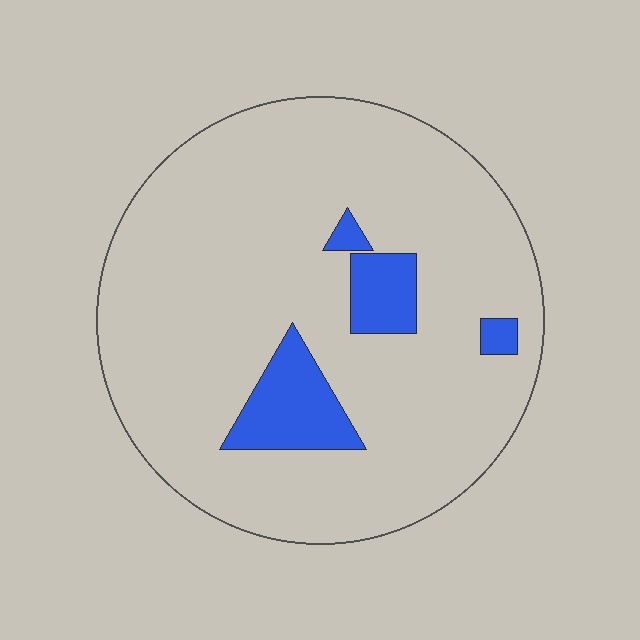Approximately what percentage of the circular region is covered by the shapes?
Approximately 10%.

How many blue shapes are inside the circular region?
4.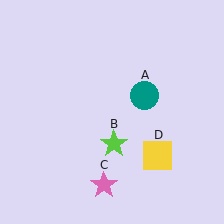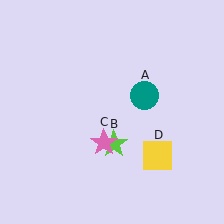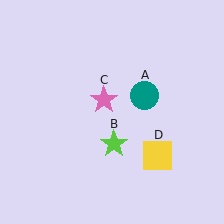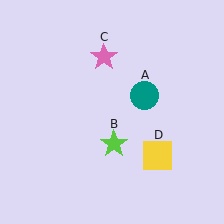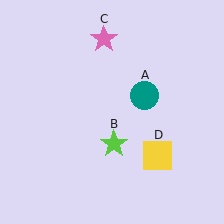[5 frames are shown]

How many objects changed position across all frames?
1 object changed position: pink star (object C).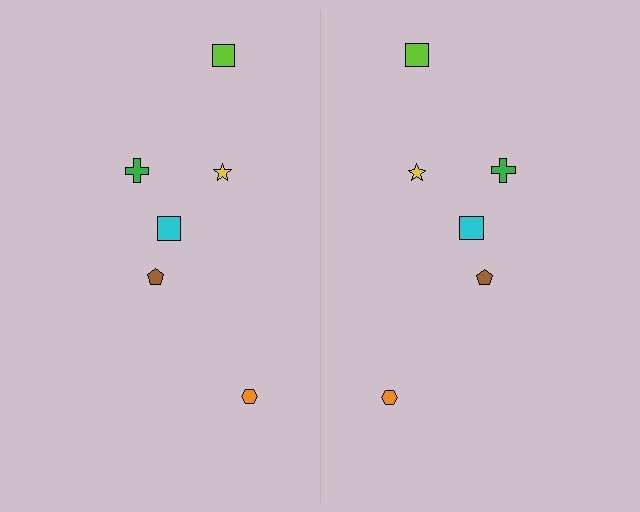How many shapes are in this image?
There are 12 shapes in this image.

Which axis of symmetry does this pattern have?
The pattern has a vertical axis of symmetry running through the center of the image.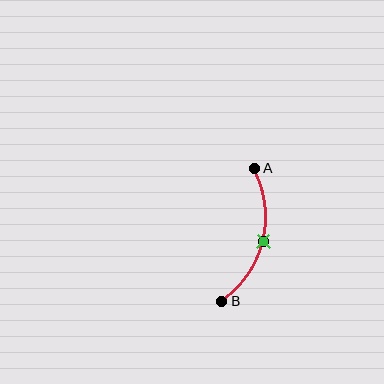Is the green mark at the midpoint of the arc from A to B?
Yes. The green mark lies on the arc at equal arc-length from both A and B — it is the arc midpoint.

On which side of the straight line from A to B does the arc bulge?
The arc bulges to the right of the straight line connecting A and B.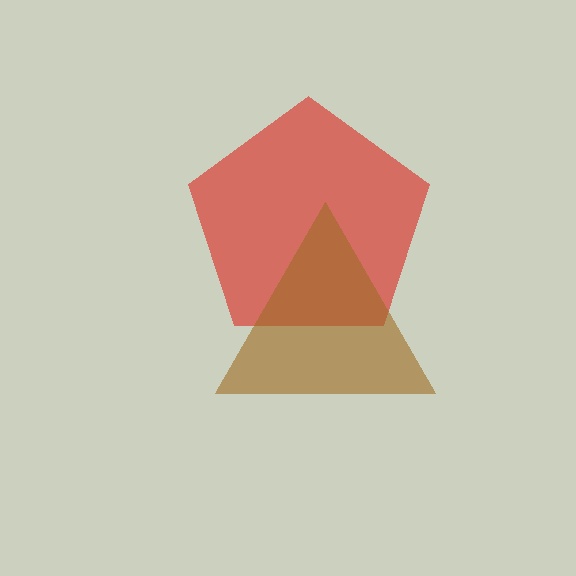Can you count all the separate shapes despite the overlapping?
Yes, there are 2 separate shapes.